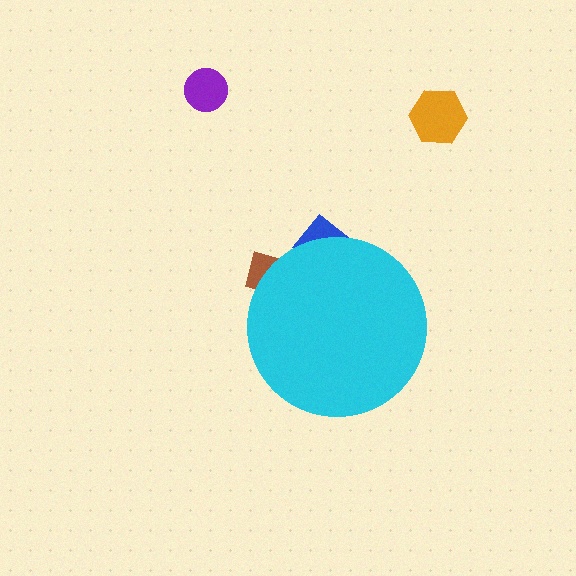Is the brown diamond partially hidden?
Yes, the brown diamond is partially hidden behind the cyan circle.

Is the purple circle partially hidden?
No, the purple circle is fully visible.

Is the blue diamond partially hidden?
Yes, the blue diamond is partially hidden behind the cyan circle.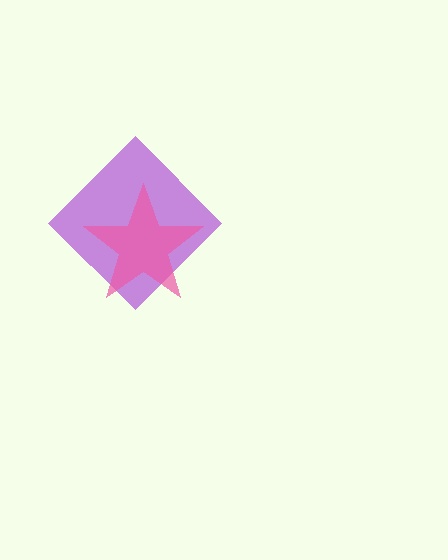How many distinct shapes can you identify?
There are 2 distinct shapes: a purple diamond, a pink star.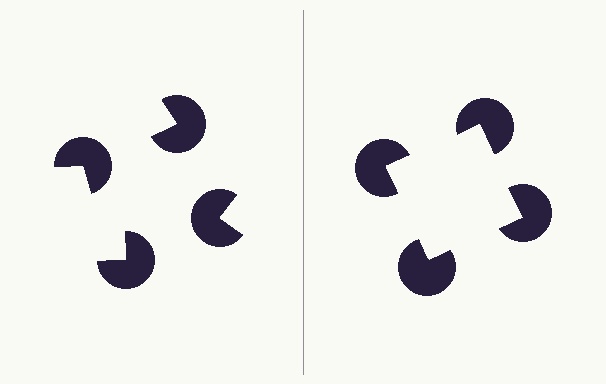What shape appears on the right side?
An illusory square.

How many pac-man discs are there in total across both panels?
8 — 4 on each side.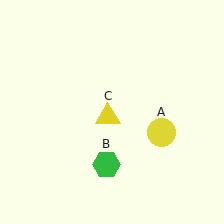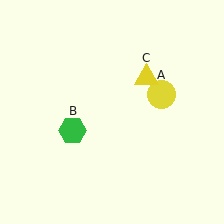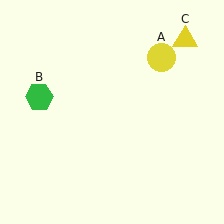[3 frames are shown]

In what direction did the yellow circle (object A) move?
The yellow circle (object A) moved up.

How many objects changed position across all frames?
3 objects changed position: yellow circle (object A), green hexagon (object B), yellow triangle (object C).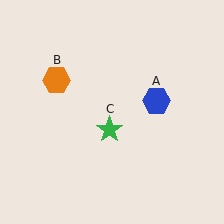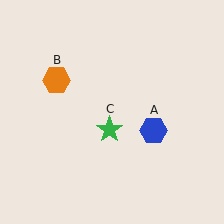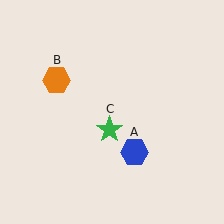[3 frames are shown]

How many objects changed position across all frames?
1 object changed position: blue hexagon (object A).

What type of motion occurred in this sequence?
The blue hexagon (object A) rotated clockwise around the center of the scene.